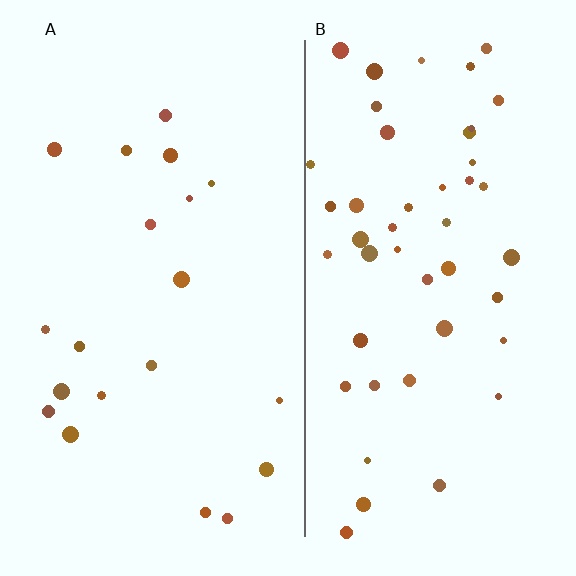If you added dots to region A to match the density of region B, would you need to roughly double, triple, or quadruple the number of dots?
Approximately double.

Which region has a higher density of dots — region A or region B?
B (the right).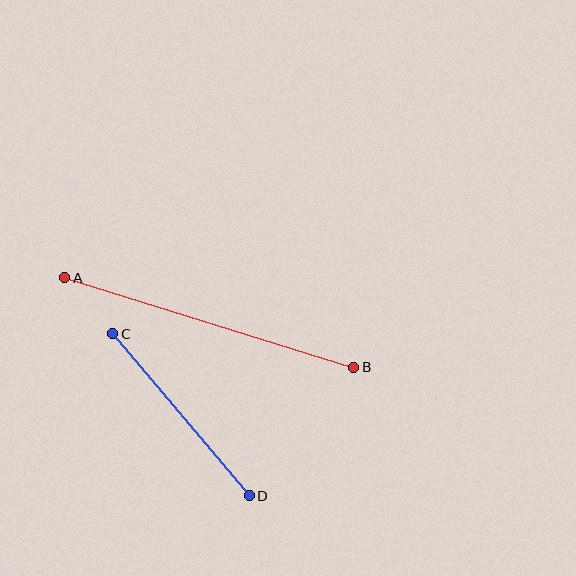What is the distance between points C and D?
The distance is approximately 212 pixels.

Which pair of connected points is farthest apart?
Points A and B are farthest apart.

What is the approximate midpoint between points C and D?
The midpoint is at approximately (181, 415) pixels.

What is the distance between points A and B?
The distance is approximately 303 pixels.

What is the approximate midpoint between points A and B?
The midpoint is at approximately (209, 322) pixels.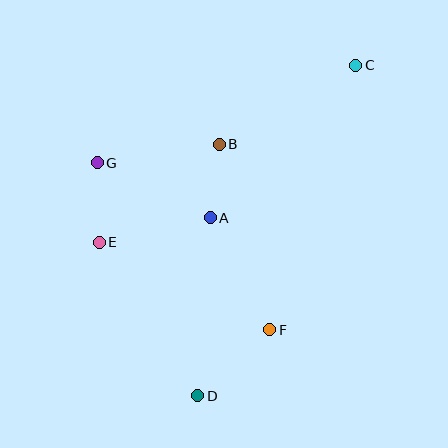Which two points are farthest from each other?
Points C and D are farthest from each other.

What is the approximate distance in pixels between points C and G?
The distance between C and G is approximately 277 pixels.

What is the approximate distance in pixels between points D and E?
The distance between D and E is approximately 183 pixels.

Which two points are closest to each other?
Points A and B are closest to each other.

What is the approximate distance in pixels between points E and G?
The distance between E and G is approximately 79 pixels.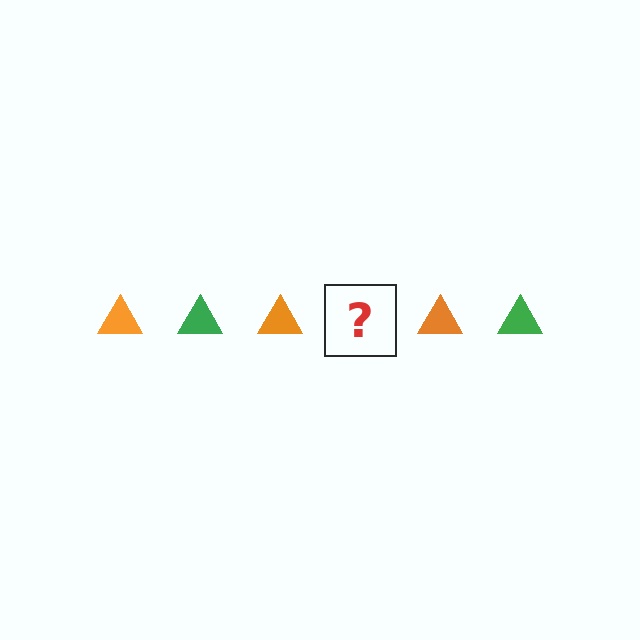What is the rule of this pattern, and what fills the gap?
The rule is that the pattern cycles through orange, green triangles. The gap should be filled with a green triangle.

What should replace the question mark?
The question mark should be replaced with a green triangle.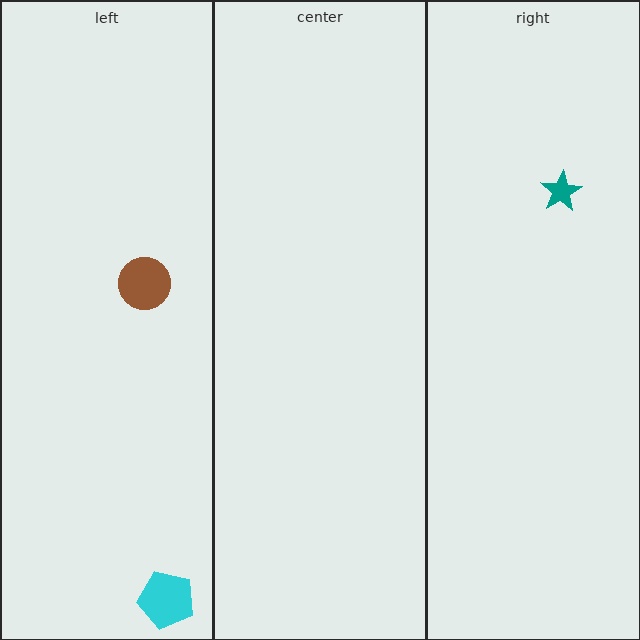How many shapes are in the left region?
2.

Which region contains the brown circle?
The left region.